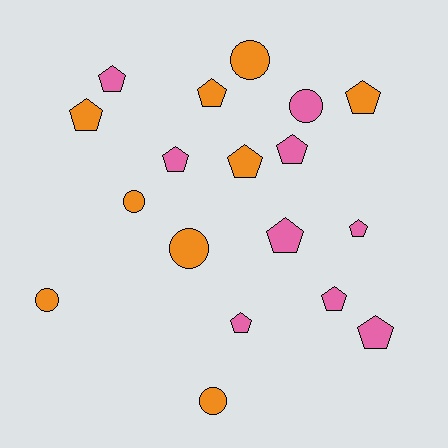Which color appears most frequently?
Orange, with 9 objects.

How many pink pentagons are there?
There are 8 pink pentagons.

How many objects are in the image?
There are 18 objects.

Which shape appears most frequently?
Pentagon, with 12 objects.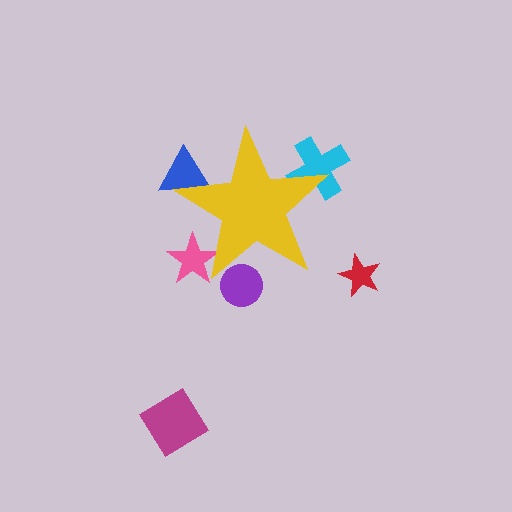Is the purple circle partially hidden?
Yes, the purple circle is partially hidden behind the yellow star.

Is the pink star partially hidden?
Yes, the pink star is partially hidden behind the yellow star.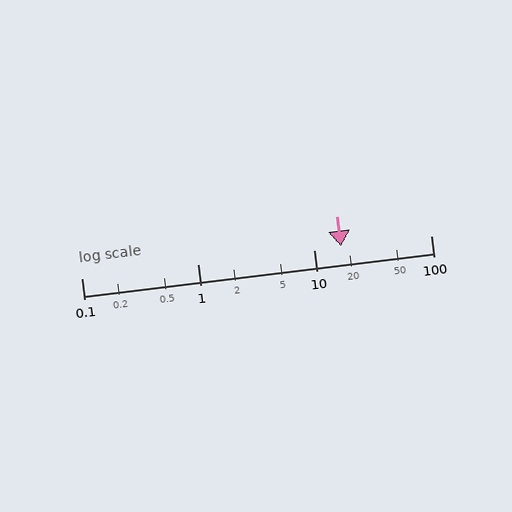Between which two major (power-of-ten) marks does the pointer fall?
The pointer is between 10 and 100.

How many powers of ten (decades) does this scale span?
The scale spans 3 decades, from 0.1 to 100.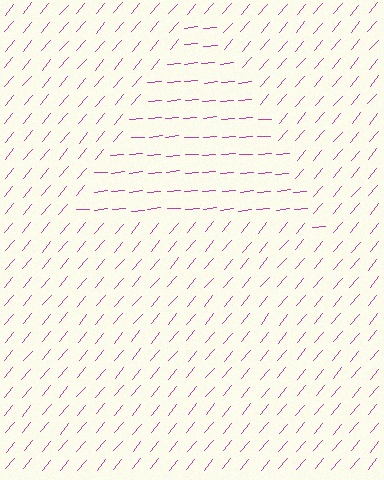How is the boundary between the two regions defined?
The boundary is defined purely by a change in line orientation (approximately 45 degrees difference). All lines are the same color and thickness.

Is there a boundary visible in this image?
Yes, there is a texture boundary formed by a change in line orientation.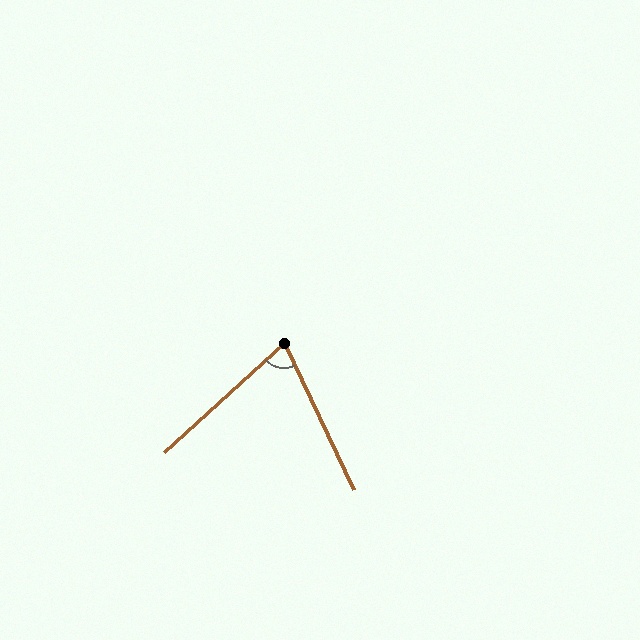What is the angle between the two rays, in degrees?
Approximately 73 degrees.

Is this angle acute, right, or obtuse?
It is acute.